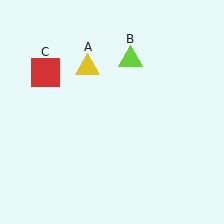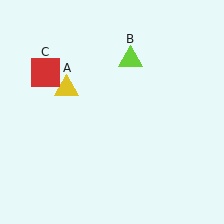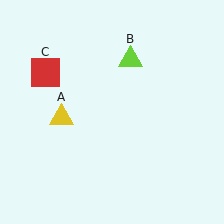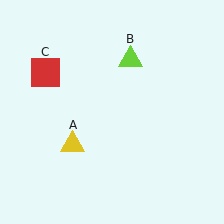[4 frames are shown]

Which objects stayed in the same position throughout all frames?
Lime triangle (object B) and red square (object C) remained stationary.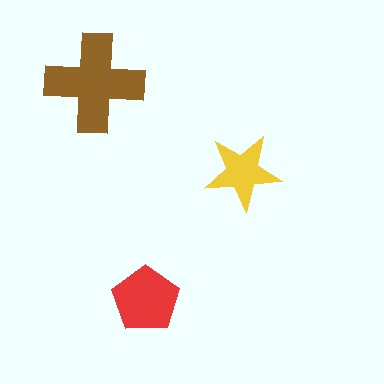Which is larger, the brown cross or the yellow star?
The brown cross.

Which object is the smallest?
The yellow star.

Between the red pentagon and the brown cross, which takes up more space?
The brown cross.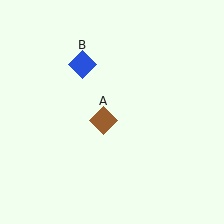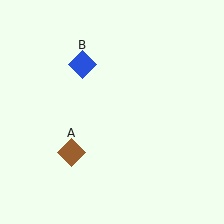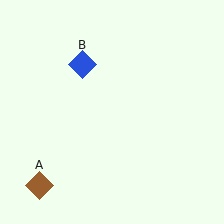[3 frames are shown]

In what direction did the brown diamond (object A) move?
The brown diamond (object A) moved down and to the left.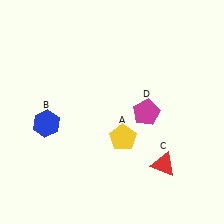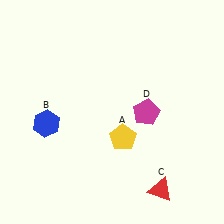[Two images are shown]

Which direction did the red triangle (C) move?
The red triangle (C) moved down.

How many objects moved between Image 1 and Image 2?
1 object moved between the two images.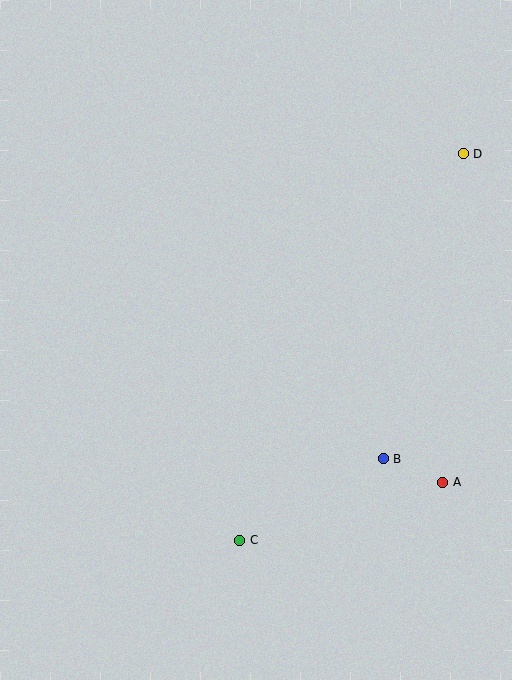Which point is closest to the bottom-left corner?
Point C is closest to the bottom-left corner.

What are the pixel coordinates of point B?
Point B is at (383, 459).